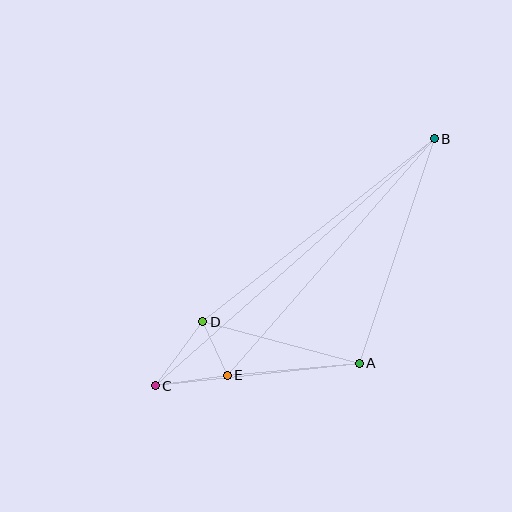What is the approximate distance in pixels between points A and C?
The distance between A and C is approximately 206 pixels.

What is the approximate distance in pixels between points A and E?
The distance between A and E is approximately 133 pixels.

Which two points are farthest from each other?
Points B and C are farthest from each other.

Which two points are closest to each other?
Points D and E are closest to each other.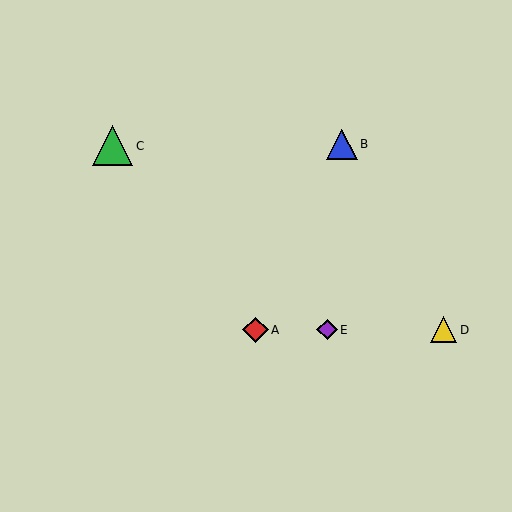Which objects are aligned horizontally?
Objects A, D, E are aligned horizontally.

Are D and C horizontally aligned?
No, D is at y≈330 and C is at y≈146.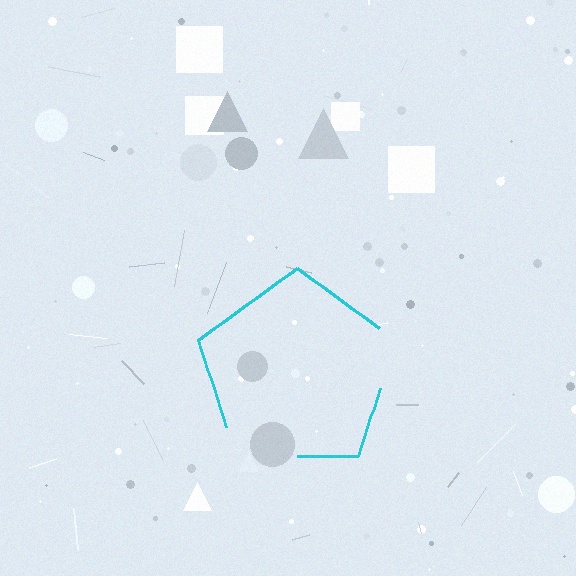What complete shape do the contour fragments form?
The contour fragments form a pentagon.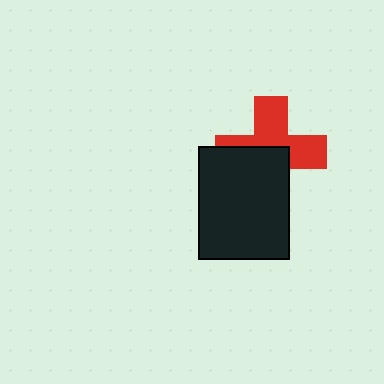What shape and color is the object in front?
The object in front is a black rectangle.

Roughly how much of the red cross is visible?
About half of it is visible (roughly 53%).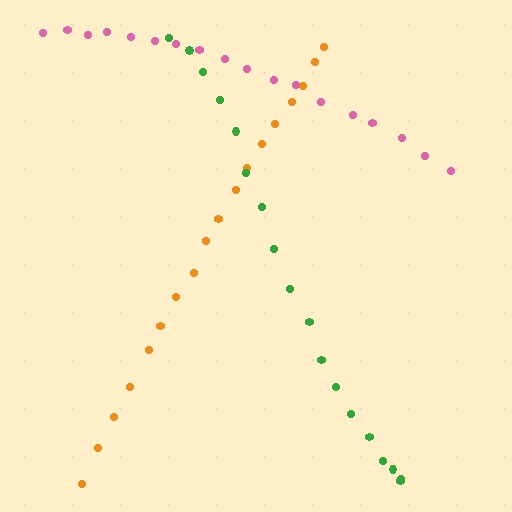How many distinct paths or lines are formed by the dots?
There are 3 distinct paths.